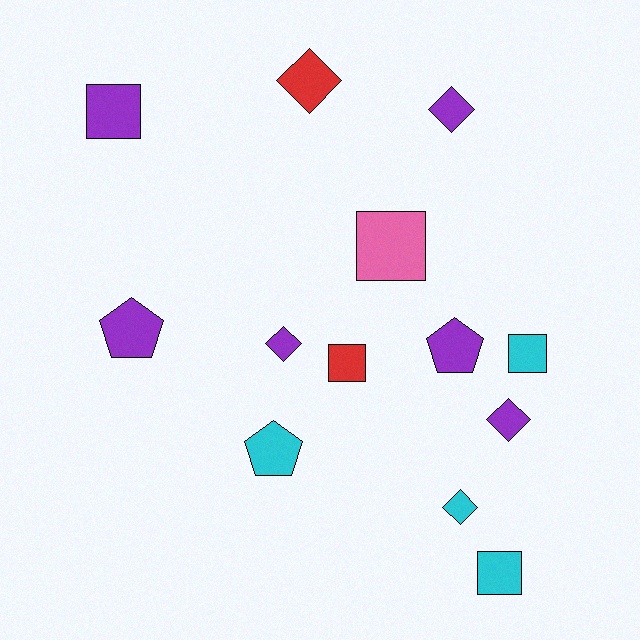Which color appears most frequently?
Purple, with 6 objects.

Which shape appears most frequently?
Diamond, with 5 objects.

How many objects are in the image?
There are 13 objects.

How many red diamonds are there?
There is 1 red diamond.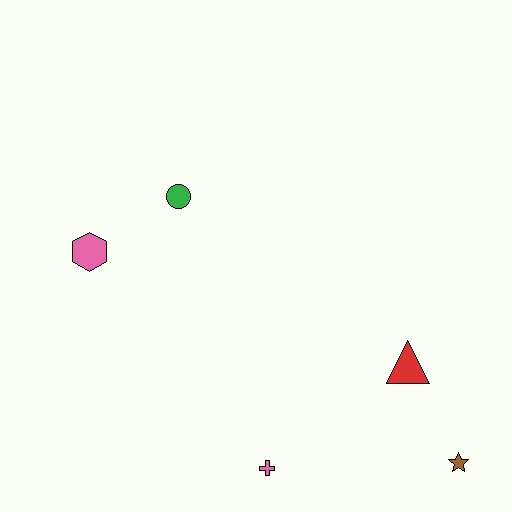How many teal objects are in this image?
There are no teal objects.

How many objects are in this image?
There are 5 objects.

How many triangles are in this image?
There is 1 triangle.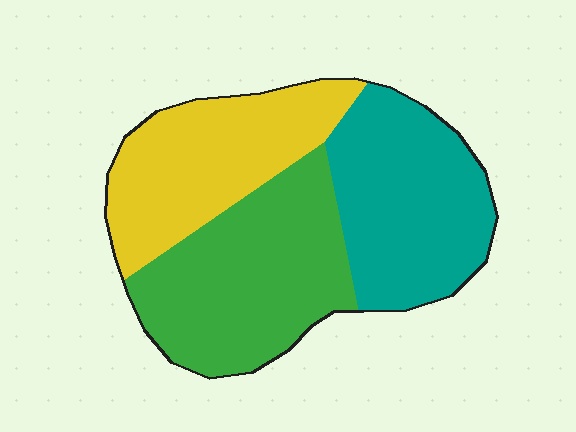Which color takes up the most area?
Green, at roughly 35%.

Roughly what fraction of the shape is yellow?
Yellow covers 30% of the shape.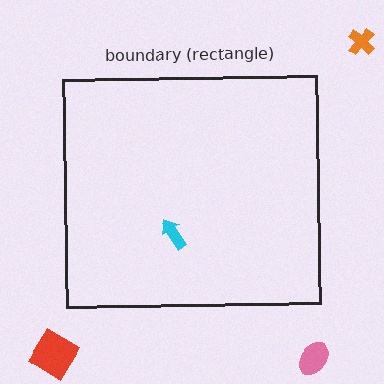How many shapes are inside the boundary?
1 inside, 3 outside.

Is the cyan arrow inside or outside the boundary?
Inside.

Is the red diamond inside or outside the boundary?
Outside.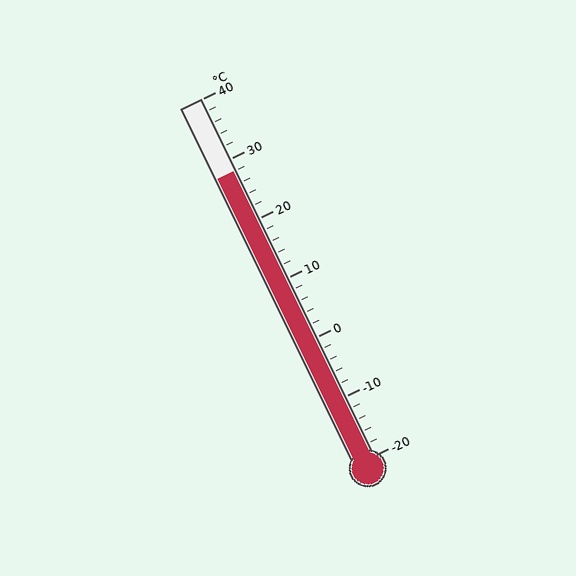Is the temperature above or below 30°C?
The temperature is below 30°C.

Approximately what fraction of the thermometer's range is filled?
The thermometer is filled to approximately 80% of its range.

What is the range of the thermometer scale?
The thermometer scale ranges from -20°C to 40°C.